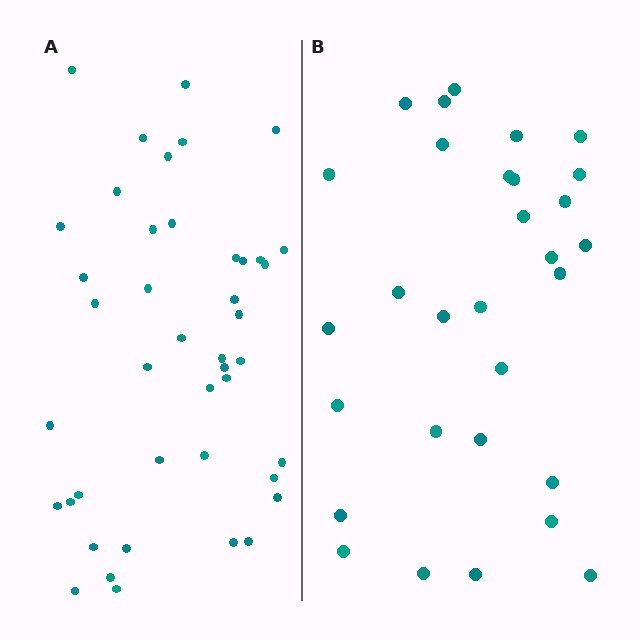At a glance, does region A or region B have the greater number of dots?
Region A (the left region) has more dots.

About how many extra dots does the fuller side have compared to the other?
Region A has approximately 15 more dots than region B.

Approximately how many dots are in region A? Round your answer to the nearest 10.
About 40 dots. (The exact count is 43, which rounds to 40.)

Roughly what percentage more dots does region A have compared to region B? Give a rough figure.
About 45% more.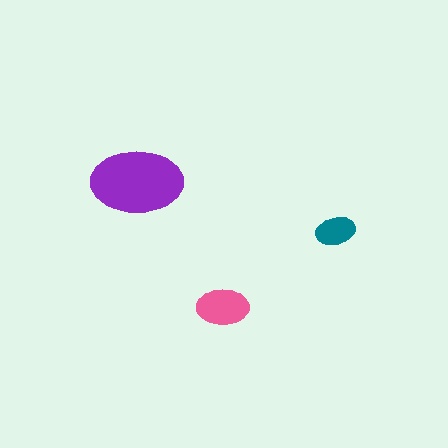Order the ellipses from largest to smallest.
the purple one, the pink one, the teal one.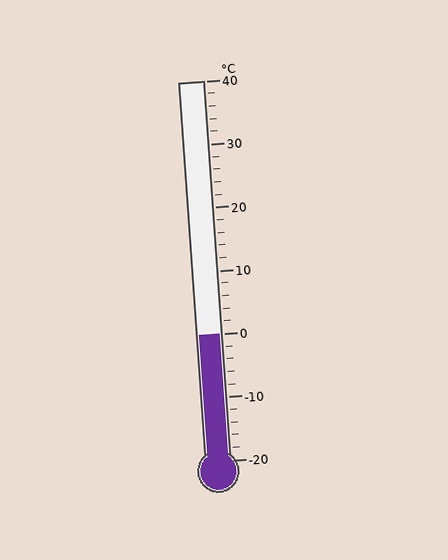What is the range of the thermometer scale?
The thermometer scale ranges from -20°C to 40°C.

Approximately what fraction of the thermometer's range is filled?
The thermometer is filled to approximately 35% of its range.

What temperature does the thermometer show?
The thermometer shows approximately 0°C.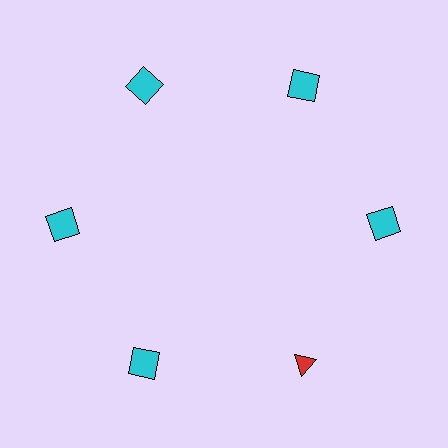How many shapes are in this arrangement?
There are 6 shapes arranged in a ring pattern.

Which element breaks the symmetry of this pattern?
The red triangle at roughly the 5 o'clock position breaks the symmetry. All other shapes are cyan squares.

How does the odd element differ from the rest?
It differs in both color (red instead of cyan) and shape (triangle instead of square).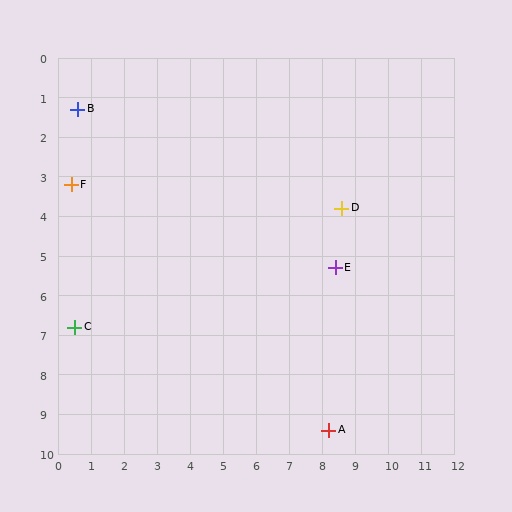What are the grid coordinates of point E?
Point E is at approximately (8.4, 5.3).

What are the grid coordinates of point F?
Point F is at approximately (0.4, 3.2).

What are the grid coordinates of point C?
Point C is at approximately (0.5, 6.8).